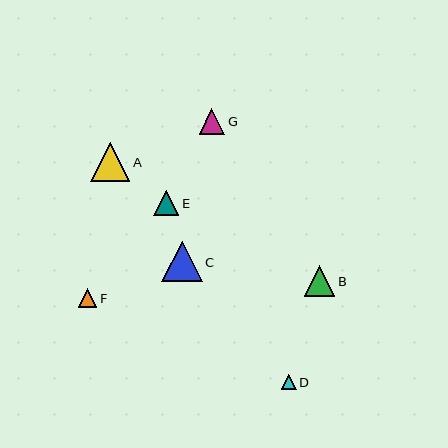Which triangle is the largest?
Triangle C is the largest with a size of approximately 40 pixels.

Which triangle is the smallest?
Triangle D is the smallest with a size of approximately 15 pixels.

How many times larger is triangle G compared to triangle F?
Triangle G is approximately 1.4 times the size of triangle F.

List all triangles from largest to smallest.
From largest to smallest: C, A, B, G, E, F, D.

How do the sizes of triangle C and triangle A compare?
Triangle C and triangle A are approximately the same size.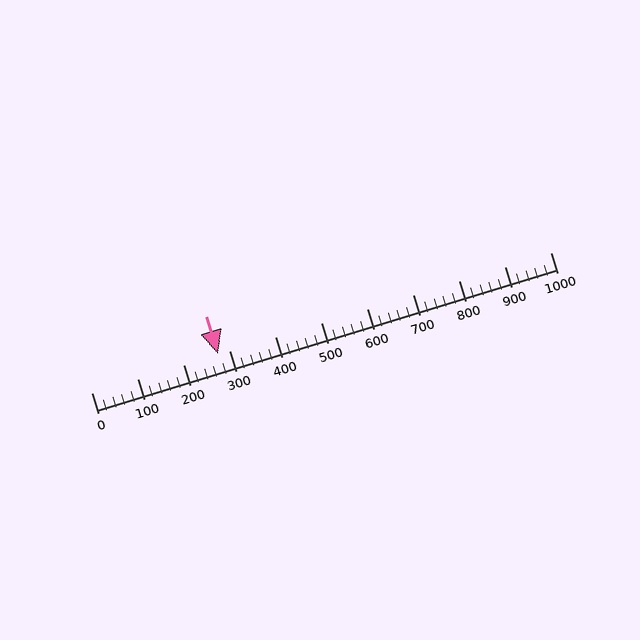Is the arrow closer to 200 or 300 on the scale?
The arrow is closer to 300.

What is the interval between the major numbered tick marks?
The major tick marks are spaced 100 units apart.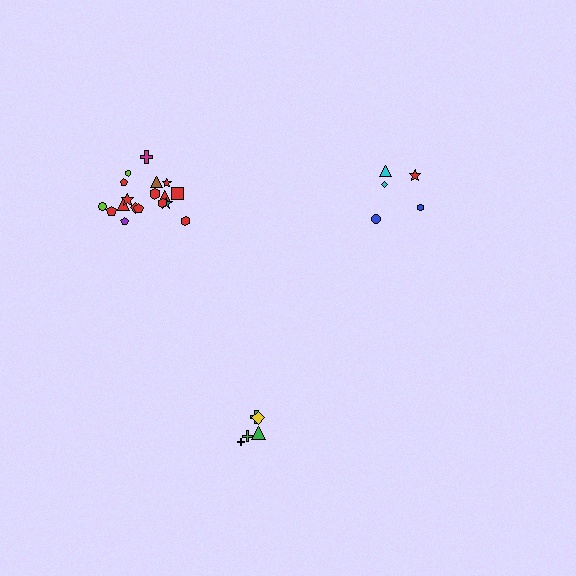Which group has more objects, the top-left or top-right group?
The top-left group.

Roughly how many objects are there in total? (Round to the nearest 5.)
Roughly 30 objects in total.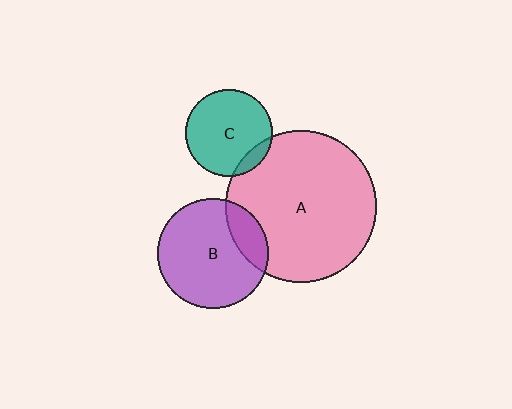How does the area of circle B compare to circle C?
Approximately 1.6 times.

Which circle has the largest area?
Circle A (pink).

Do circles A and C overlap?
Yes.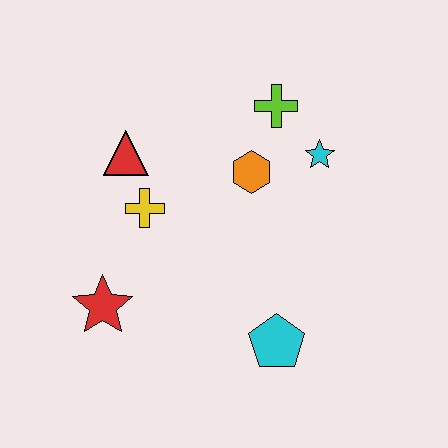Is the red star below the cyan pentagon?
No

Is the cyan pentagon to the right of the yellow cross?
Yes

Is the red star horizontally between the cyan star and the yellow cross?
No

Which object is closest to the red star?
The yellow cross is closest to the red star.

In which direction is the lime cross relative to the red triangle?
The lime cross is to the right of the red triangle.